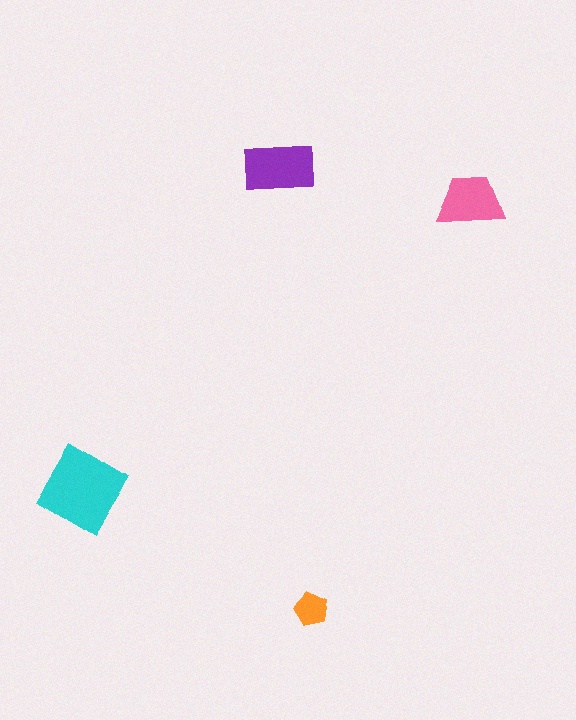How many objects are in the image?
There are 4 objects in the image.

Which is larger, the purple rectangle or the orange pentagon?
The purple rectangle.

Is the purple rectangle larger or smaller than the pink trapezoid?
Larger.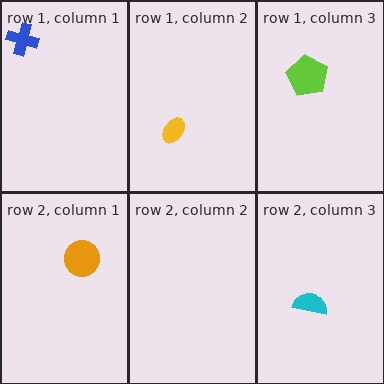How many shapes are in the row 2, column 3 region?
1.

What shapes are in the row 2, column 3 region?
The cyan semicircle.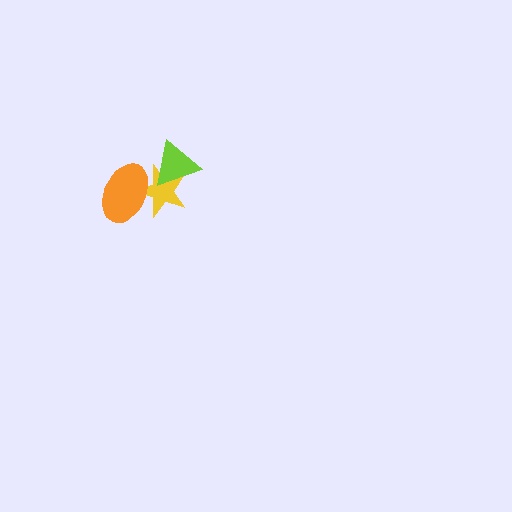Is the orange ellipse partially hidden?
No, no other shape covers it.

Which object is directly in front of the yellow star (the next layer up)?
The lime triangle is directly in front of the yellow star.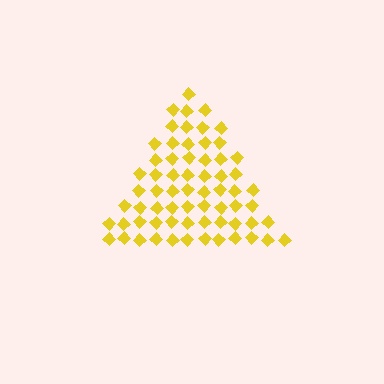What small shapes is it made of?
It is made of small diamonds.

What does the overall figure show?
The overall figure shows a triangle.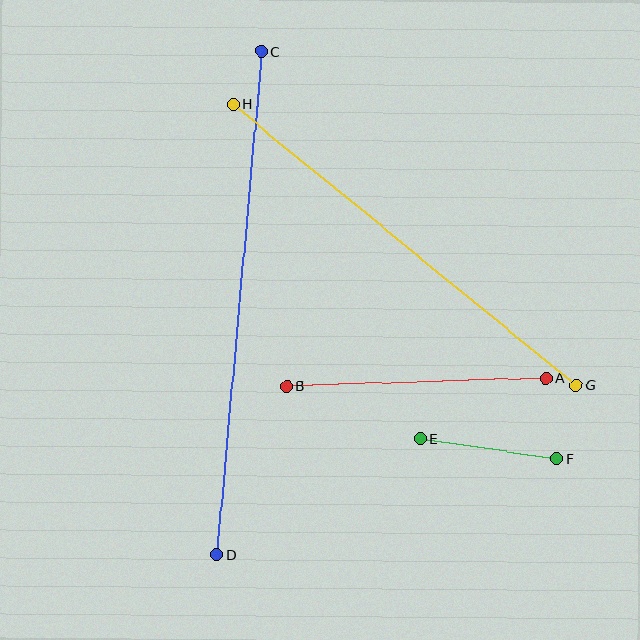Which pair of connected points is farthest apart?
Points C and D are farthest apart.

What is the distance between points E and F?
The distance is approximately 138 pixels.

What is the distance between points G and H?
The distance is approximately 443 pixels.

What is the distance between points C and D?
The distance is approximately 505 pixels.